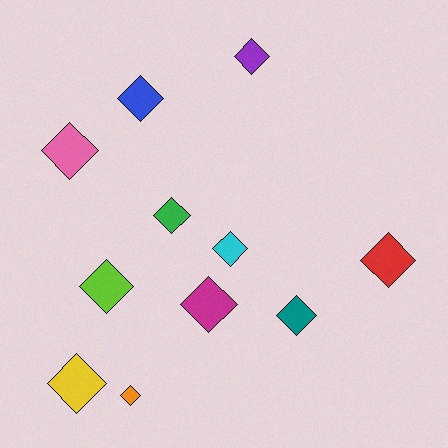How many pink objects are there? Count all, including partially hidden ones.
There is 1 pink object.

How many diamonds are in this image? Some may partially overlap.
There are 11 diamonds.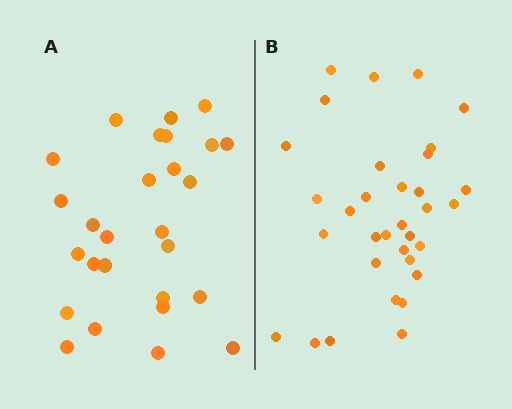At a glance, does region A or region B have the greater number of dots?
Region B (the right region) has more dots.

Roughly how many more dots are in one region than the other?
Region B has about 6 more dots than region A.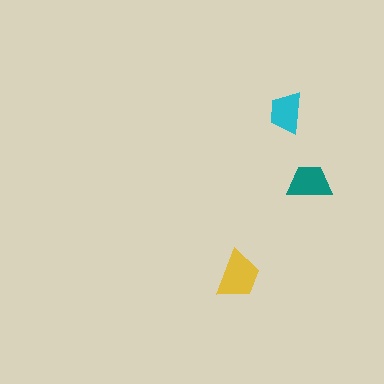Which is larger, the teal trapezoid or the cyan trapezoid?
The teal one.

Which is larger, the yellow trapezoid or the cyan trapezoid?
The yellow one.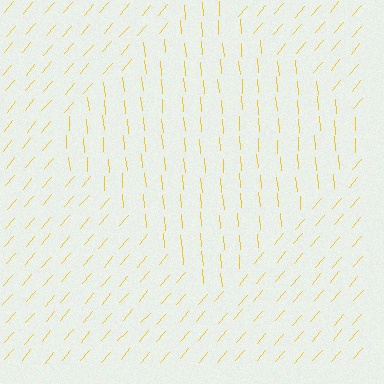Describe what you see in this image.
The image is filled with small yellow line segments. A diamond region in the image has lines oriented differently from the surrounding lines, creating a visible texture boundary.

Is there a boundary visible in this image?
Yes, there is a texture boundary formed by a change in line orientation.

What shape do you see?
I see a diamond.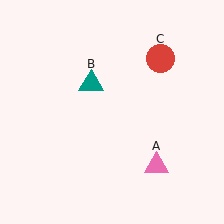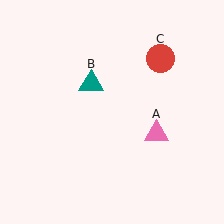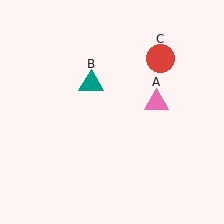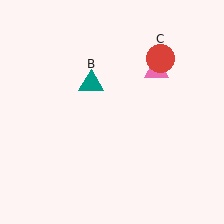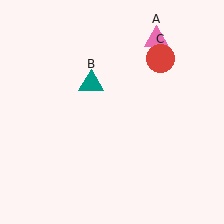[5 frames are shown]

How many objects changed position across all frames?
1 object changed position: pink triangle (object A).